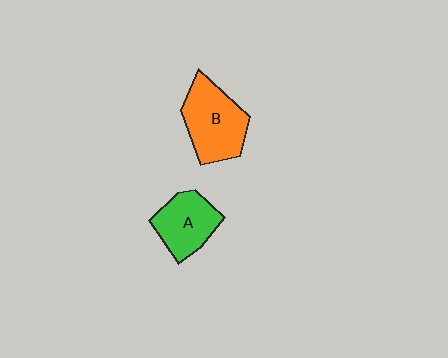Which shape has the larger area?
Shape B (orange).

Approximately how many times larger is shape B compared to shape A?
Approximately 1.3 times.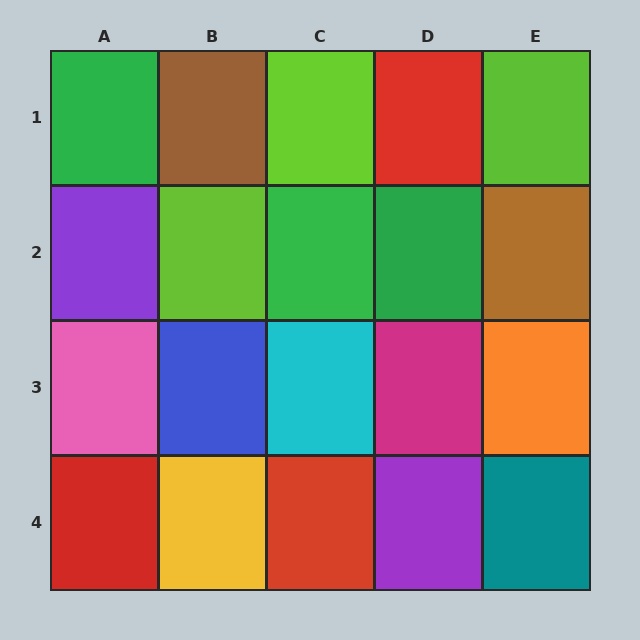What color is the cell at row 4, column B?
Yellow.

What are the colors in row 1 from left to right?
Green, brown, lime, red, lime.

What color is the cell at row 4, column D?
Purple.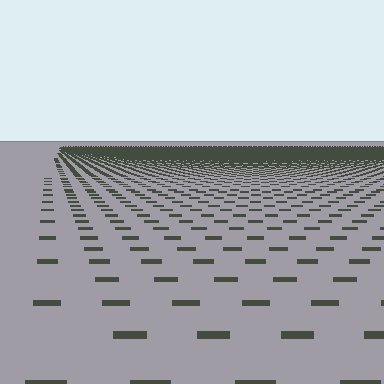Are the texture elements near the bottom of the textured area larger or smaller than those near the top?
Larger. Near the bottom, elements are closer to the viewer and appear at a bigger on-screen size.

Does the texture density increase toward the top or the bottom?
Density increases toward the top.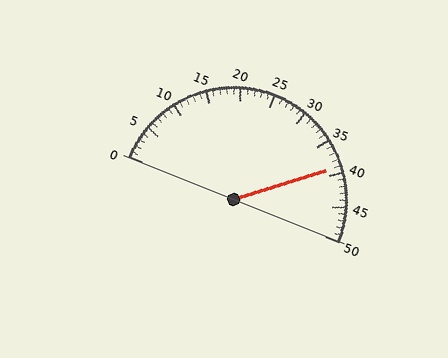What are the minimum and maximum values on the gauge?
The gauge ranges from 0 to 50.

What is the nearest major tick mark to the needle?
The nearest major tick mark is 40.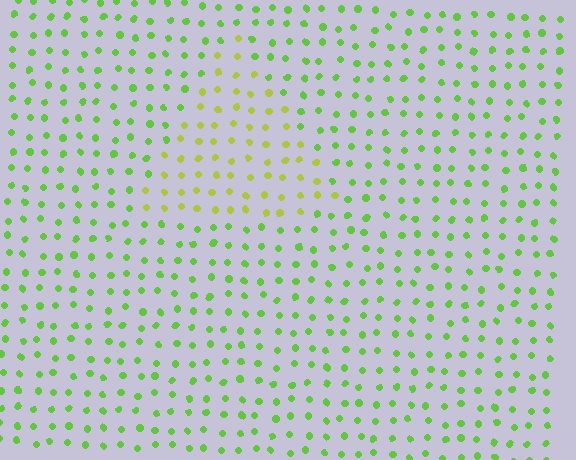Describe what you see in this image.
The image is filled with small lime elements in a uniform arrangement. A triangle-shaped region is visible where the elements are tinted to a slightly different hue, forming a subtle color boundary.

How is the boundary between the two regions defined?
The boundary is defined purely by a slight shift in hue (about 33 degrees). Spacing, size, and orientation are identical on both sides.